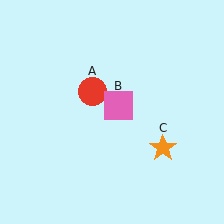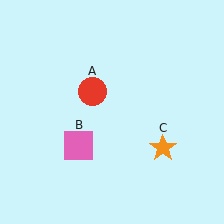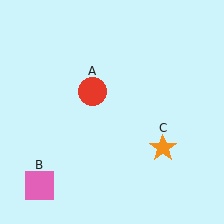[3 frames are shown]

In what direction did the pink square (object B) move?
The pink square (object B) moved down and to the left.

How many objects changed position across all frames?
1 object changed position: pink square (object B).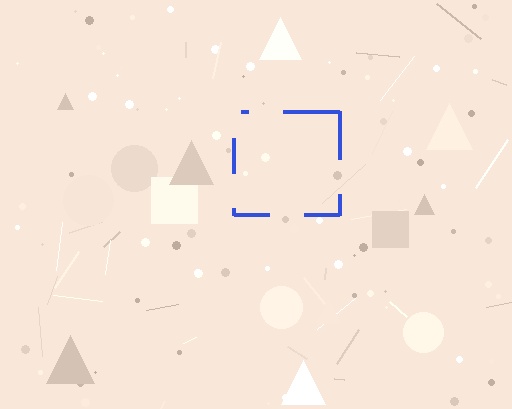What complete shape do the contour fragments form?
The contour fragments form a square.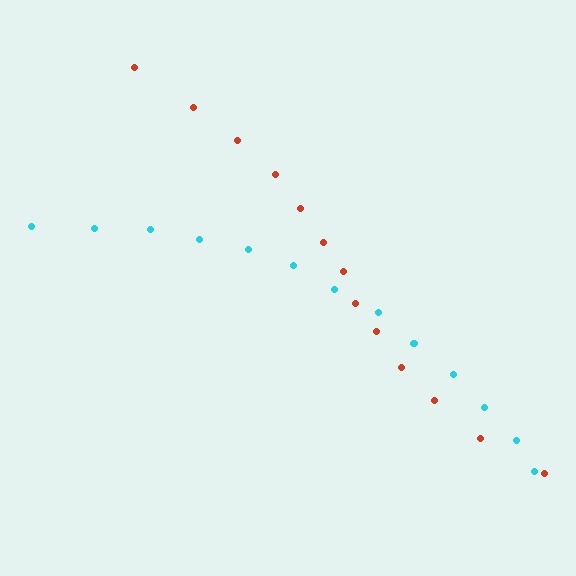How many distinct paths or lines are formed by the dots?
There are 2 distinct paths.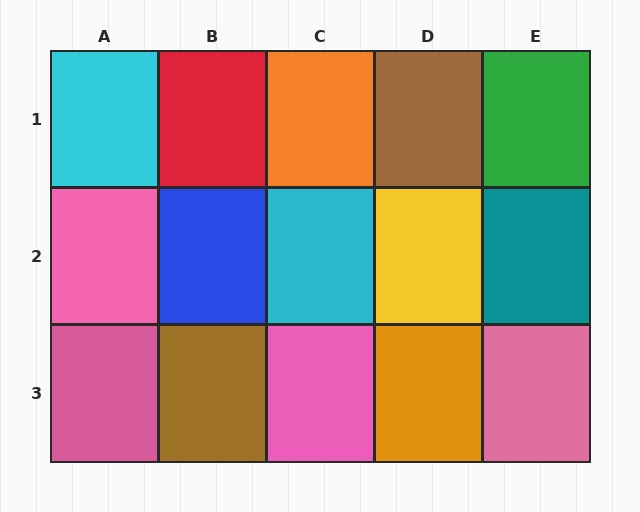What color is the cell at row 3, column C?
Pink.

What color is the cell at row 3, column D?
Orange.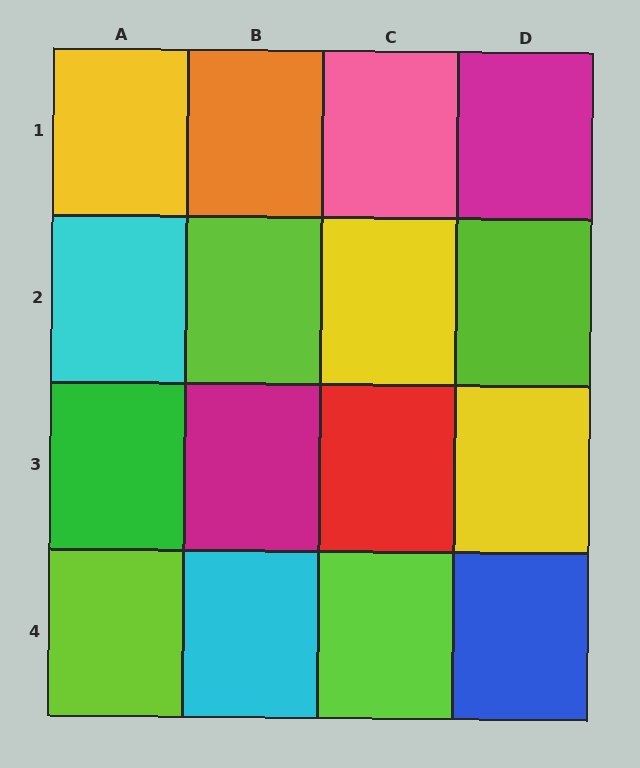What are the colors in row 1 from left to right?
Yellow, orange, pink, magenta.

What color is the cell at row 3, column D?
Yellow.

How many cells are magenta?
2 cells are magenta.